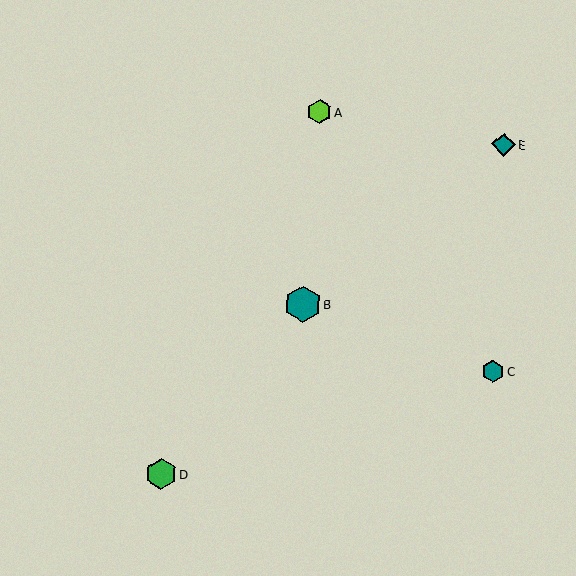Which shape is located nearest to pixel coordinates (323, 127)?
The lime hexagon (labeled A) at (319, 112) is nearest to that location.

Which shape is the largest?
The teal hexagon (labeled B) is the largest.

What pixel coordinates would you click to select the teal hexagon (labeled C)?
Click at (493, 371) to select the teal hexagon C.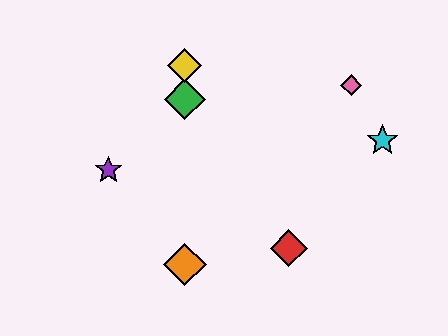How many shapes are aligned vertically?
4 shapes (the blue diamond, the green diamond, the yellow diamond, the orange diamond) are aligned vertically.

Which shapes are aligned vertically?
The blue diamond, the green diamond, the yellow diamond, the orange diamond are aligned vertically.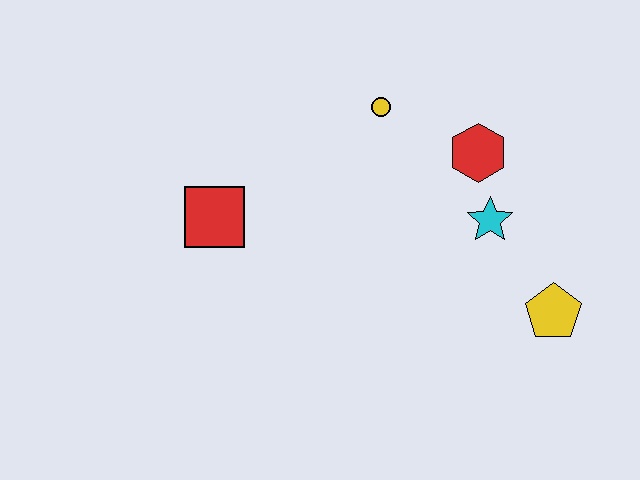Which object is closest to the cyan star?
The red hexagon is closest to the cyan star.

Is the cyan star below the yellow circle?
Yes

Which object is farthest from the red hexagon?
The red square is farthest from the red hexagon.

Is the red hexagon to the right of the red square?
Yes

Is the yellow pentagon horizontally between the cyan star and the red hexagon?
No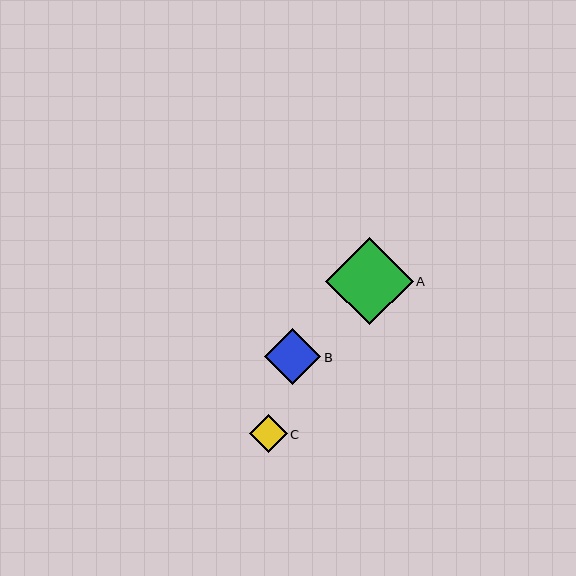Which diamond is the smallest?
Diamond C is the smallest with a size of approximately 38 pixels.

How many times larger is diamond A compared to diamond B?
Diamond A is approximately 1.6 times the size of diamond B.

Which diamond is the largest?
Diamond A is the largest with a size of approximately 87 pixels.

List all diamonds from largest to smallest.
From largest to smallest: A, B, C.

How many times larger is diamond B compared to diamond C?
Diamond B is approximately 1.5 times the size of diamond C.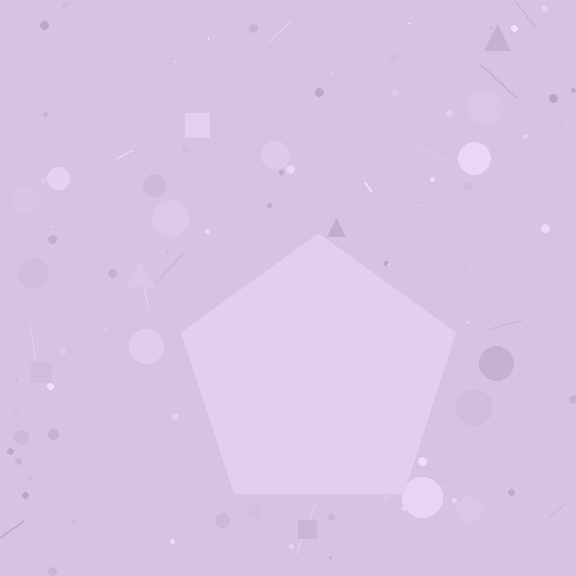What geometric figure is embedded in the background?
A pentagon is embedded in the background.